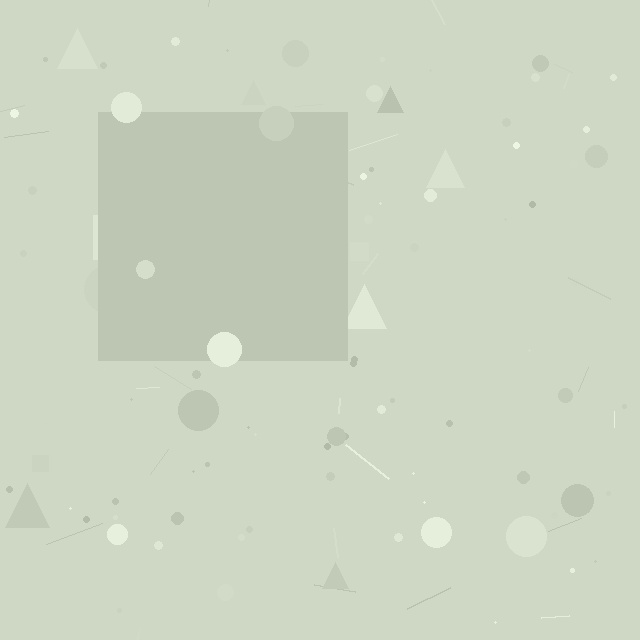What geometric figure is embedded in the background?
A square is embedded in the background.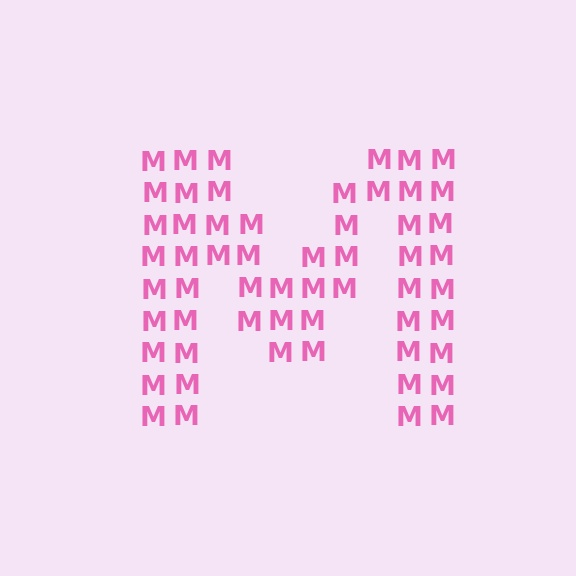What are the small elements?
The small elements are letter M's.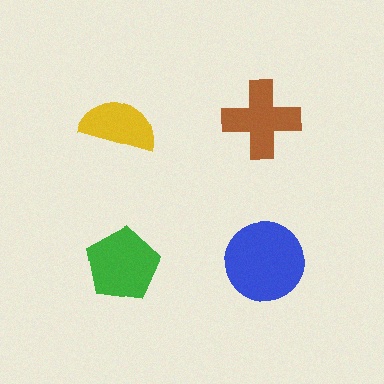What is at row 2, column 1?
A green pentagon.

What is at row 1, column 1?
A yellow semicircle.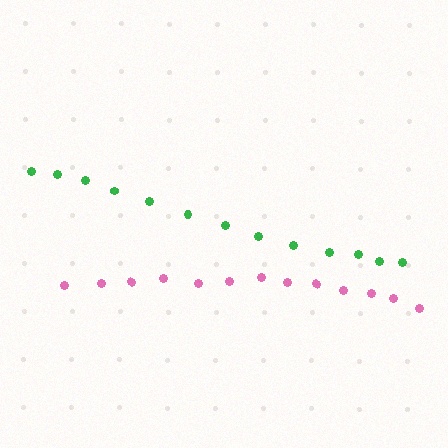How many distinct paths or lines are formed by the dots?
There are 2 distinct paths.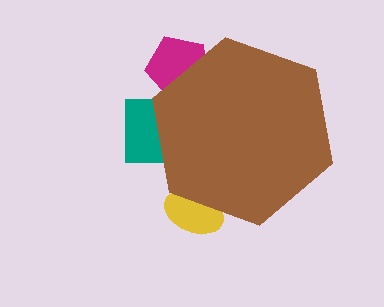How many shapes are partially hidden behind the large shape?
3 shapes are partially hidden.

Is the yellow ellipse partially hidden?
Yes, the yellow ellipse is partially hidden behind the brown hexagon.